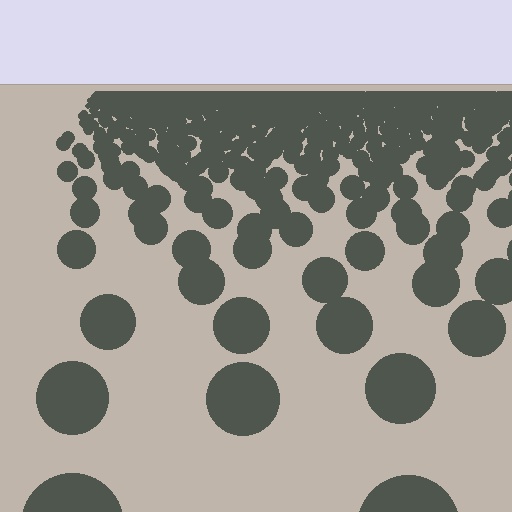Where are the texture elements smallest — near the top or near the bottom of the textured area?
Near the top.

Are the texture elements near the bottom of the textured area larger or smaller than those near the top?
Larger. Near the bottom, elements are closer to the viewer and appear at a bigger on-screen size.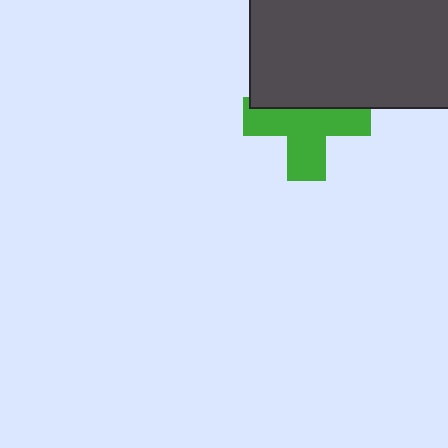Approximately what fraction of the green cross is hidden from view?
Roughly 38% of the green cross is hidden behind the dark gray rectangle.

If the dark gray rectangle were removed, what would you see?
You would see the complete green cross.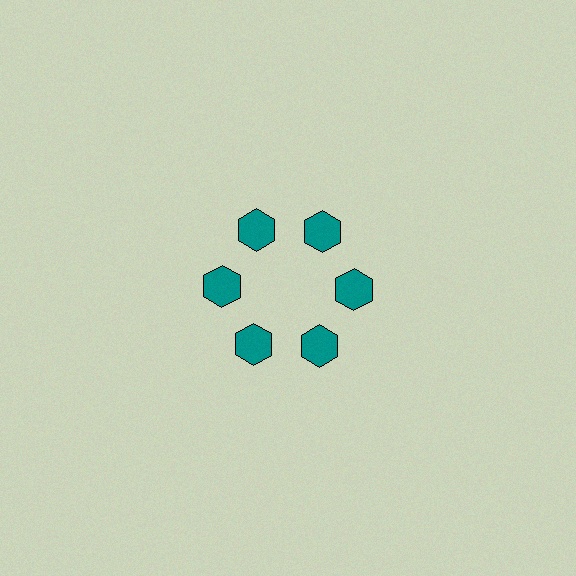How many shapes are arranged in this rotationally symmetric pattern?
There are 6 shapes, arranged in 6 groups of 1.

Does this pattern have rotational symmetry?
Yes, this pattern has 6-fold rotational symmetry. It looks the same after rotating 60 degrees around the center.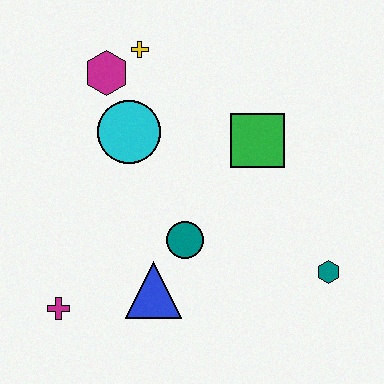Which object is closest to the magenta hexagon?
The yellow cross is closest to the magenta hexagon.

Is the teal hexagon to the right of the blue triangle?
Yes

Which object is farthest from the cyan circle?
The teal hexagon is farthest from the cyan circle.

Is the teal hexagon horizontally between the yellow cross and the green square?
No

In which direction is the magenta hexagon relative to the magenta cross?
The magenta hexagon is above the magenta cross.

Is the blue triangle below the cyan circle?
Yes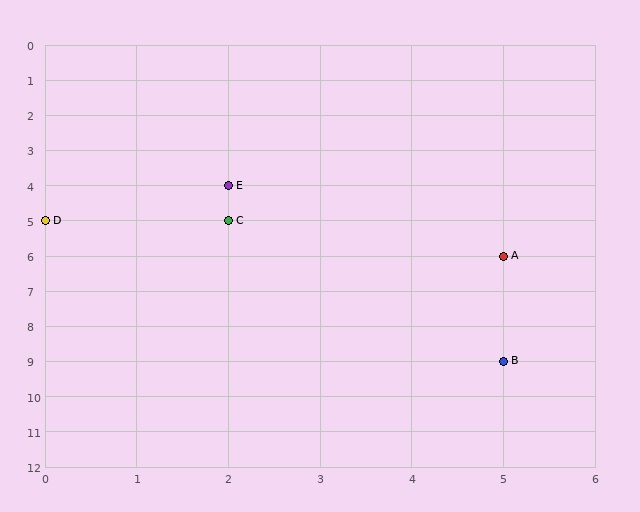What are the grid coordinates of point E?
Point E is at grid coordinates (2, 4).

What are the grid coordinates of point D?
Point D is at grid coordinates (0, 5).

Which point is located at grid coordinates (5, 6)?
Point A is at (5, 6).